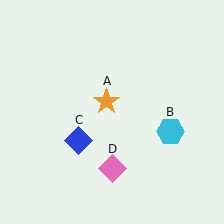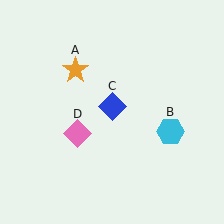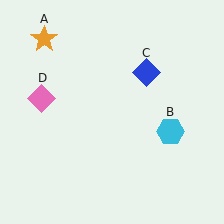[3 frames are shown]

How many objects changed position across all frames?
3 objects changed position: orange star (object A), blue diamond (object C), pink diamond (object D).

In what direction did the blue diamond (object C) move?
The blue diamond (object C) moved up and to the right.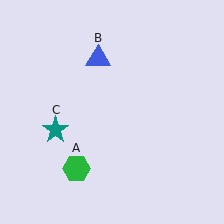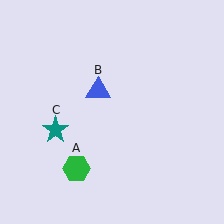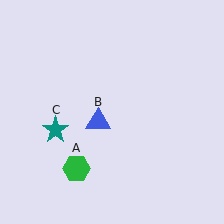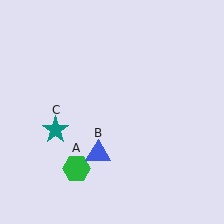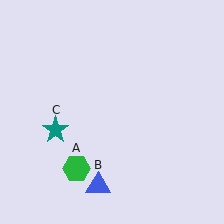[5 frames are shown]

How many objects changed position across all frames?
1 object changed position: blue triangle (object B).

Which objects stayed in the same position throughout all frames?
Green hexagon (object A) and teal star (object C) remained stationary.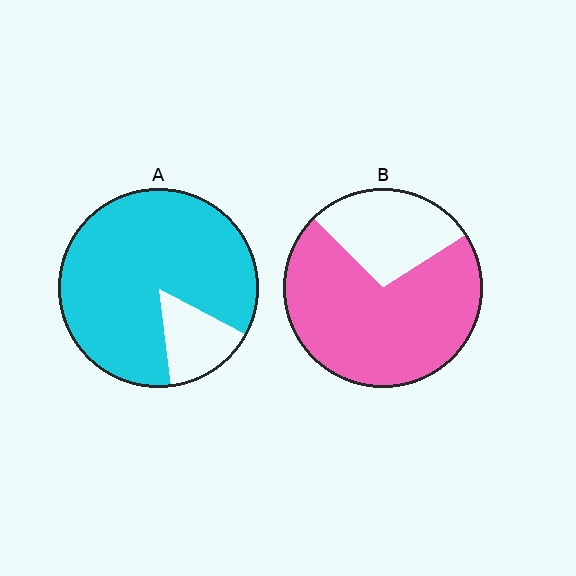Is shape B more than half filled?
Yes.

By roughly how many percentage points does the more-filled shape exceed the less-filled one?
By roughly 15 percentage points (A over B).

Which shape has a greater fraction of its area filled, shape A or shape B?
Shape A.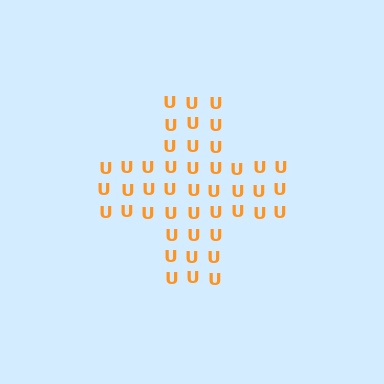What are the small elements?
The small elements are letter U's.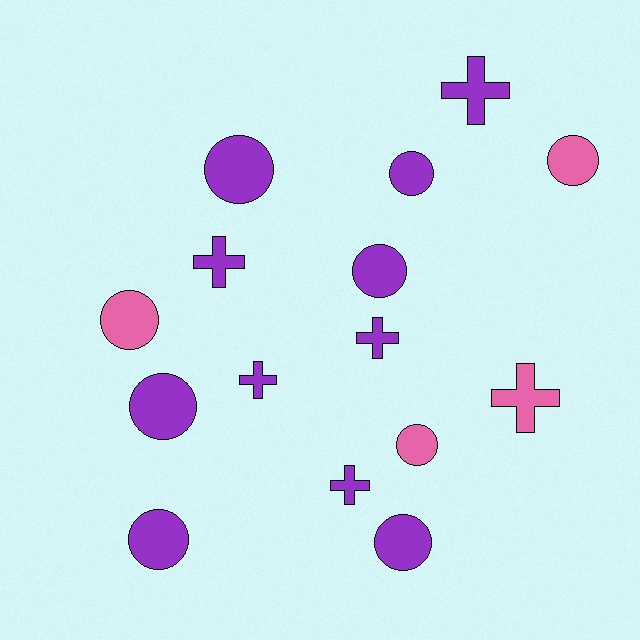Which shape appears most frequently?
Circle, with 9 objects.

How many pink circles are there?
There are 3 pink circles.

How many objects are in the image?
There are 15 objects.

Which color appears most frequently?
Purple, with 11 objects.